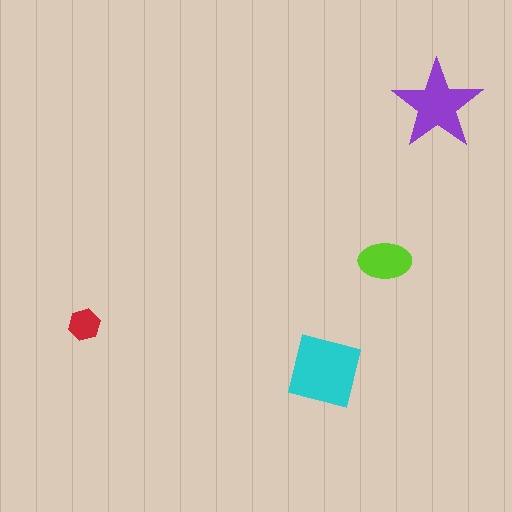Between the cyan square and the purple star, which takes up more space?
The cyan square.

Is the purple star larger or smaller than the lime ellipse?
Larger.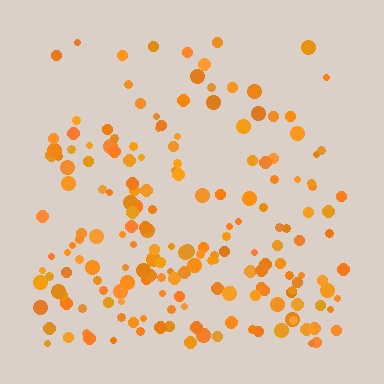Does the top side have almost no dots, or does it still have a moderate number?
Still a moderate number, just noticeably fewer than the bottom.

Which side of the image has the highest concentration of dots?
The bottom.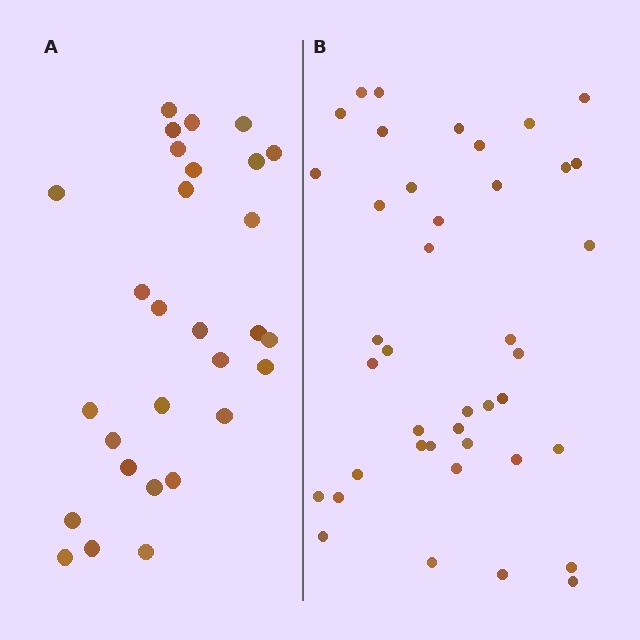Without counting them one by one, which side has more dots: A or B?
Region B (the right region) has more dots.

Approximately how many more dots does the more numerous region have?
Region B has roughly 12 or so more dots than region A.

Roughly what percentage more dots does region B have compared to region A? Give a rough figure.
About 40% more.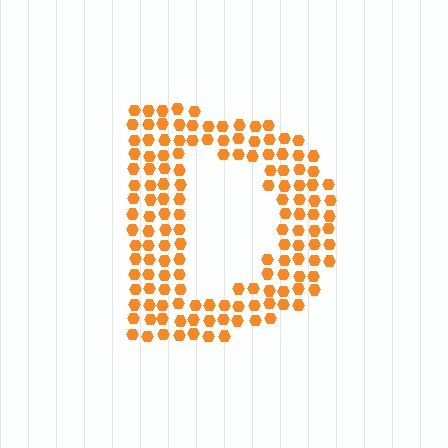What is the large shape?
The large shape is the letter D.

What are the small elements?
The small elements are hexagons.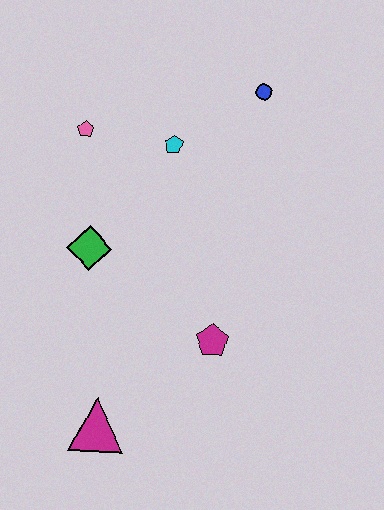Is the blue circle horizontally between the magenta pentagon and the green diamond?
No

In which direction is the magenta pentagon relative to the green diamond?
The magenta pentagon is to the right of the green diamond.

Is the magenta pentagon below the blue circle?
Yes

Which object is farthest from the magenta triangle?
The blue circle is farthest from the magenta triangle.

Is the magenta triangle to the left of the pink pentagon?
No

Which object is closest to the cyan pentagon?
The pink pentagon is closest to the cyan pentagon.